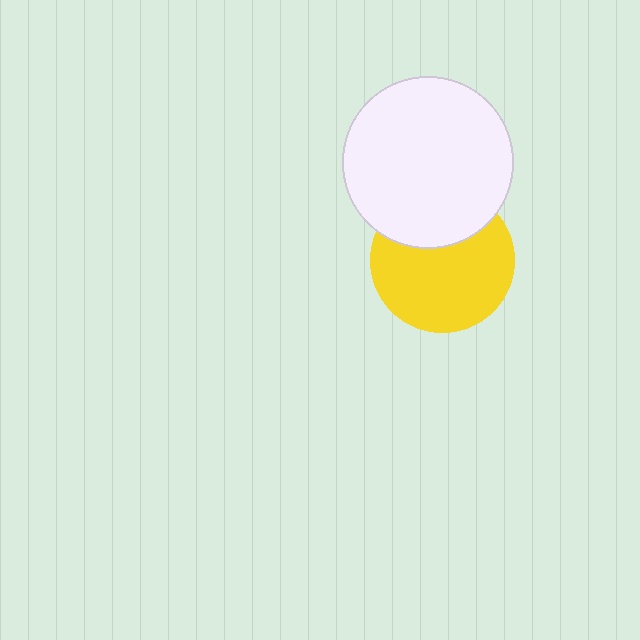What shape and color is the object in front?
The object in front is a white circle.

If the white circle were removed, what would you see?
You would see the complete yellow circle.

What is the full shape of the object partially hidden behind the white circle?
The partially hidden object is a yellow circle.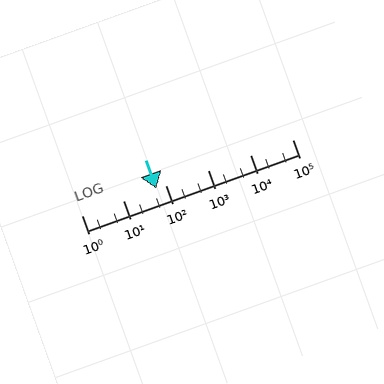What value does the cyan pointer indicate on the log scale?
The pointer indicates approximately 60.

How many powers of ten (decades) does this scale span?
The scale spans 5 decades, from 1 to 100000.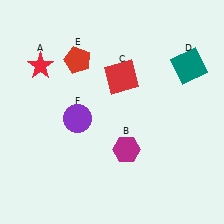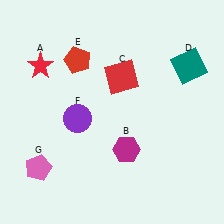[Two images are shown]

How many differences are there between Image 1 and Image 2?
There is 1 difference between the two images.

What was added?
A pink pentagon (G) was added in Image 2.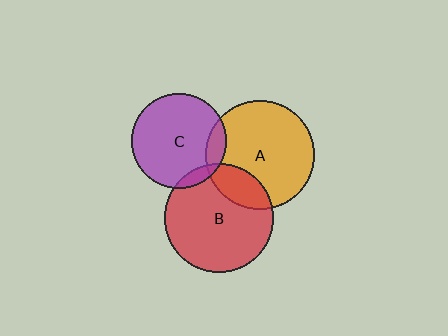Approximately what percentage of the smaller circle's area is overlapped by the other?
Approximately 10%.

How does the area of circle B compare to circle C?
Approximately 1.3 times.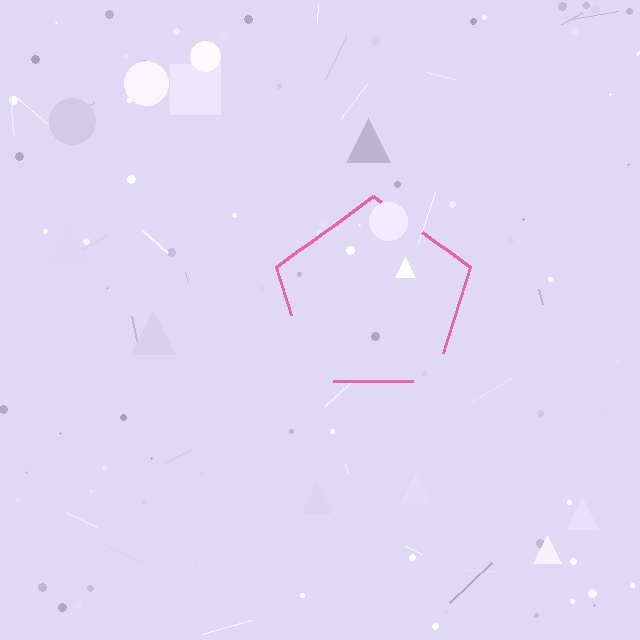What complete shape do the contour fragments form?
The contour fragments form a pentagon.